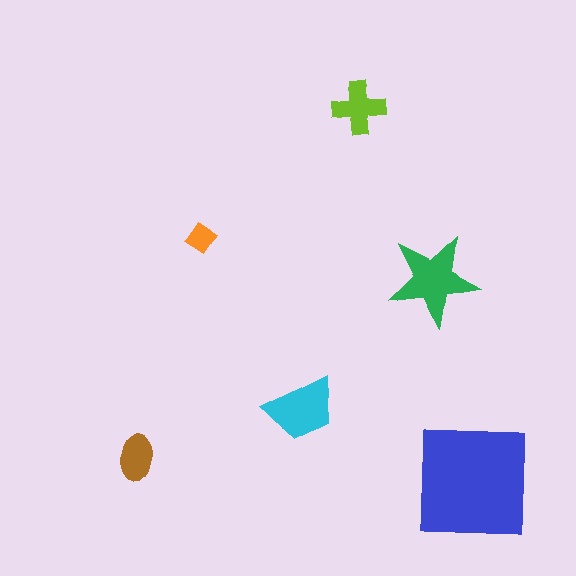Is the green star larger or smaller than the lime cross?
Larger.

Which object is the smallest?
The orange diamond.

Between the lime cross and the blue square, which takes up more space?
The blue square.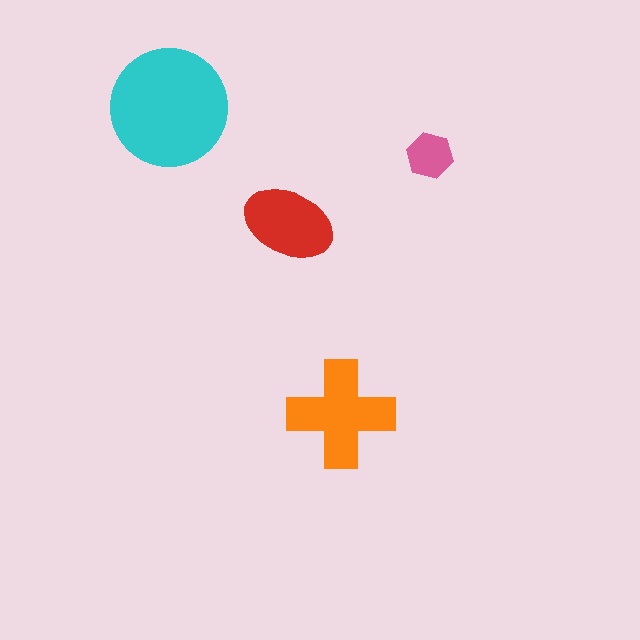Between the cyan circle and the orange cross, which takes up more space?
The cyan circle.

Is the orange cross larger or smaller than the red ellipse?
Larger.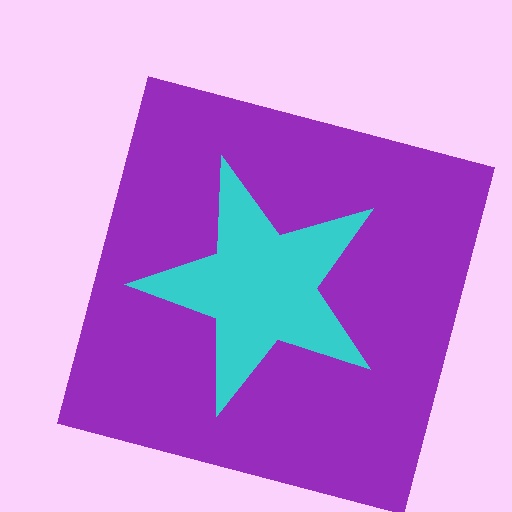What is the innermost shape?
The cyan star.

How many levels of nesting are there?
2.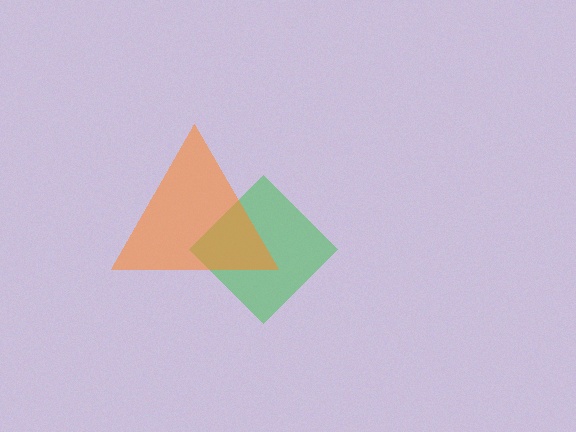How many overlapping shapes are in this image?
There are 2 overlapping shapes in the image.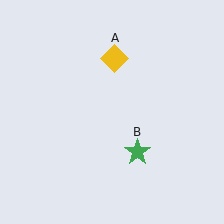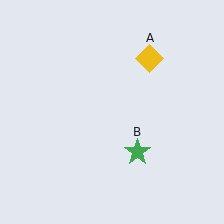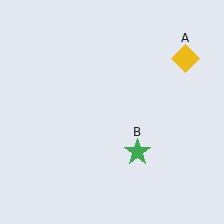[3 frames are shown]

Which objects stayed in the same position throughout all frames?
Green star (object B) remained stationary.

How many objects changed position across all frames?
1 object changed position: yellow diamond (object A).